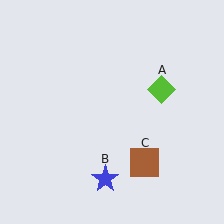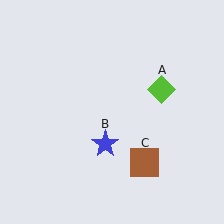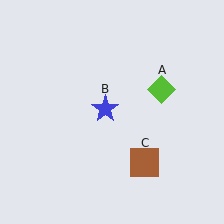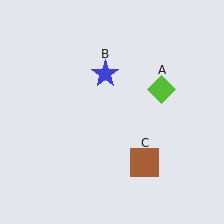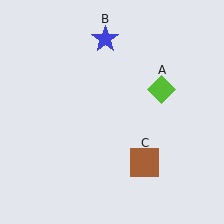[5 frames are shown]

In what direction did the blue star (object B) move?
The blue star (object B) moved up.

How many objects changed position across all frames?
1 object changed position: blue star (object B).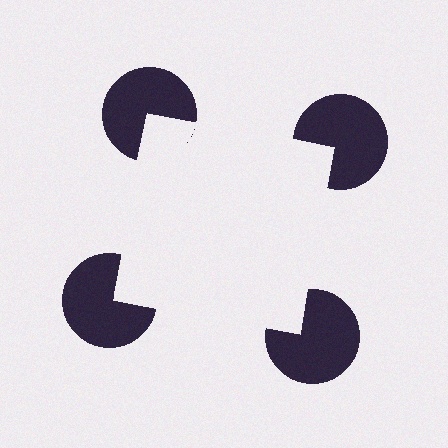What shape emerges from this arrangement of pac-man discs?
An illusory square — its edges are inferred from the aligned wedge cuts in the pac-man discs, not physically drawn.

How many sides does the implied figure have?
4 sides.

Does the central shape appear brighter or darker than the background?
It typically appears slightly brighter than the background, even though no actual brightness change is drawn.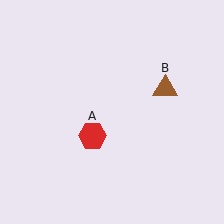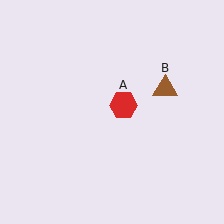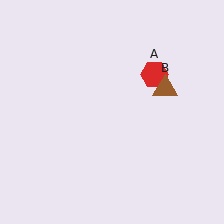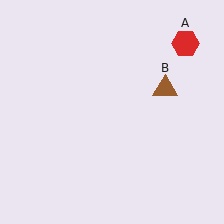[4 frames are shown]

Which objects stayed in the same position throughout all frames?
Brown triangle (object B) remained stationary.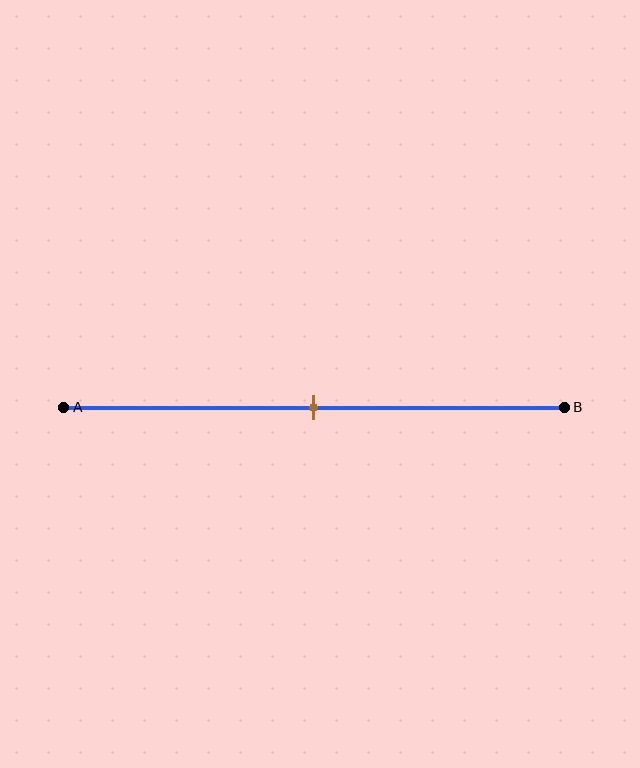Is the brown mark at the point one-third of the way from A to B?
No, the mark is at about 50% from A, not at the 33% one-third point.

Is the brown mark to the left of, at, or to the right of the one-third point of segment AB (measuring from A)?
The brown mark is to the right of the one-third point of segment AB.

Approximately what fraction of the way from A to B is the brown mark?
The brown mark is approximately 50% of the way from A to B.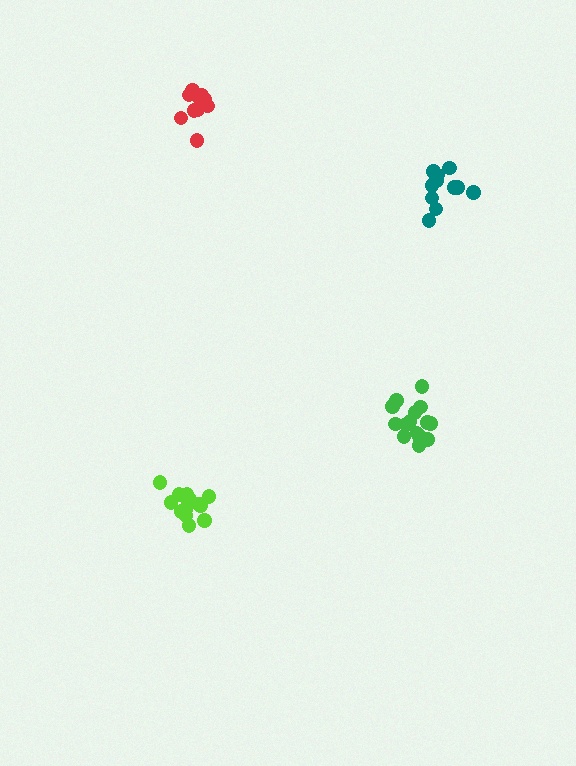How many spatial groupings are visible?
There are 4 spatial groupings.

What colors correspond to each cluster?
The clusters are colored: red, teal, green, lime.